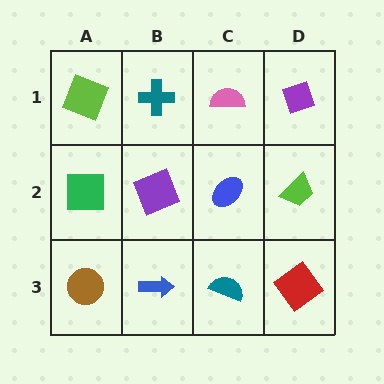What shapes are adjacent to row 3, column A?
A green square (row 2, column A), a blue arrow (row 3, column B).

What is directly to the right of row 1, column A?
A teal cross.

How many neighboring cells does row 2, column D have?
3.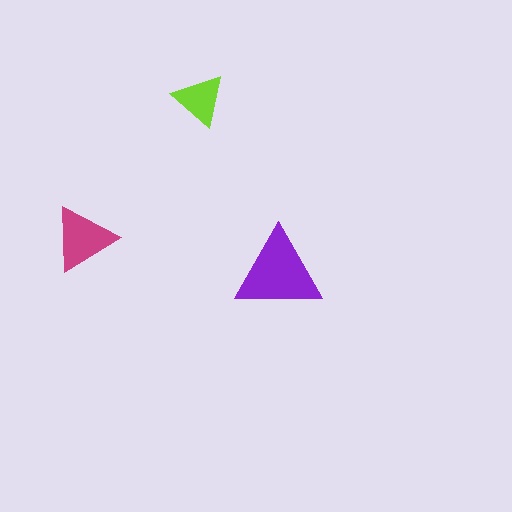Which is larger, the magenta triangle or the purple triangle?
The purple one.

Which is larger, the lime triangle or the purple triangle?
The purple one.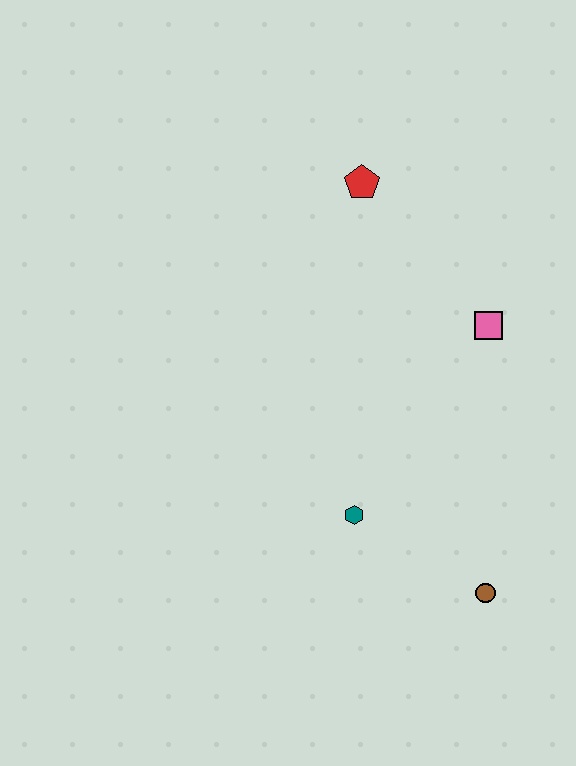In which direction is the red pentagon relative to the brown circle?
The red pentagon is above the brown circle.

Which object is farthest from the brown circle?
The red pentagon is farthest from the brown circle.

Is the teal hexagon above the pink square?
No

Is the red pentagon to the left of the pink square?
Yes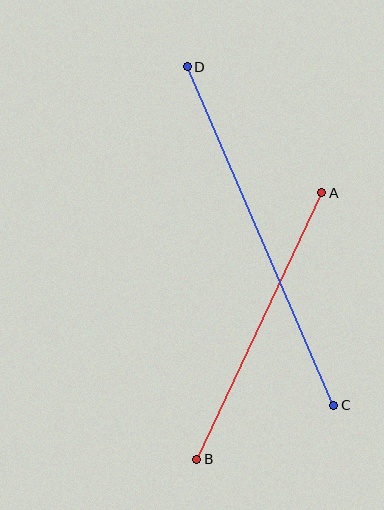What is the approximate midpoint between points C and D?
The midpoint is at approximately (261, 236) pixels.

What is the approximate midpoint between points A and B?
The midpoint is at approximately (259, 326) pixels.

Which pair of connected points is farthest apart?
Points C and D are farthest apart.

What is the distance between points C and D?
The distance is approximately 368 pixels.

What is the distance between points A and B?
The distance is approximately 294 pixels.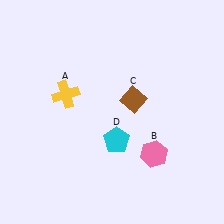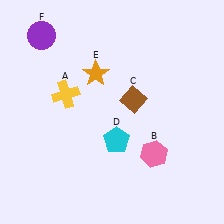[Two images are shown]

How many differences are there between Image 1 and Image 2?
There are 2 differences between the two images.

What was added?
An orange star (E), a purple circle (F) were added in Image 2.